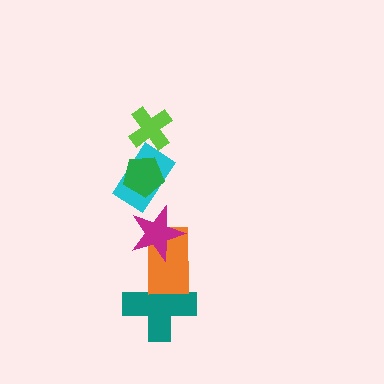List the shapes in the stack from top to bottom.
From top to bottom: the lime cross, the green pentagon, the cyan rectangle, the magenta star, the orange rectangle, the teal cross.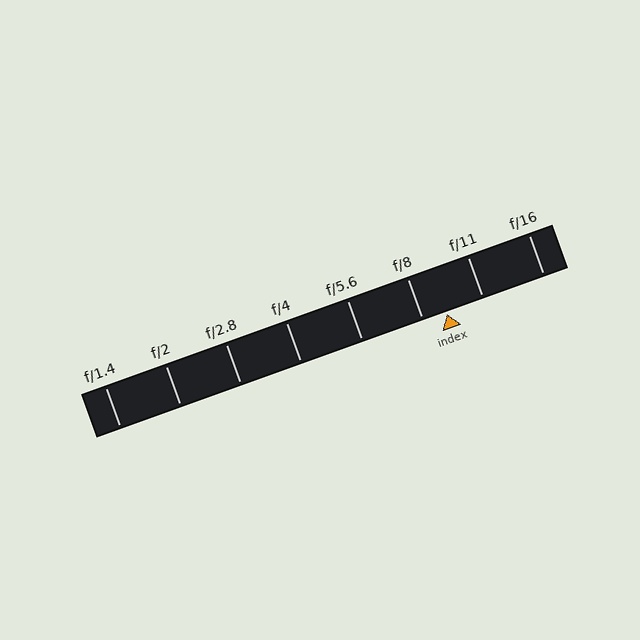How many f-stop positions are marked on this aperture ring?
There are 8 f-stop positions marked.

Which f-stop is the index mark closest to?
The index mark is closest to f/8.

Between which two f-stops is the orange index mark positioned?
The index mark is between f/8 and f/11.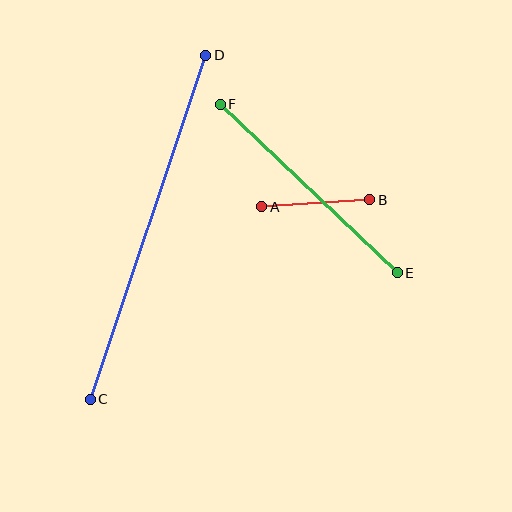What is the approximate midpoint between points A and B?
The midpoint is at approximately (316, 203) pixels.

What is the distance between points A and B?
The distance is approximately 108 pixels.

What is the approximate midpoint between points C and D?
The midpoint is at approximately (148, 227) pixels.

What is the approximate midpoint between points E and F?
The midpoint is at approximately (309, 188) pixels.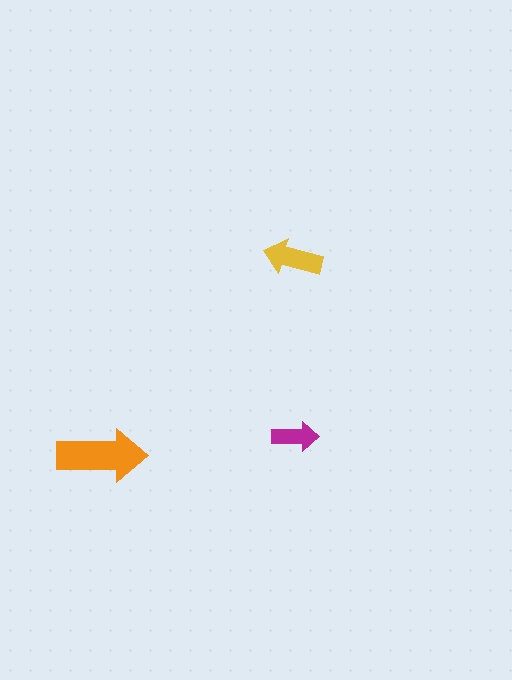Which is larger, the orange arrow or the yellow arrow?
The orange one.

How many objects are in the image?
There are 3 objects in the image.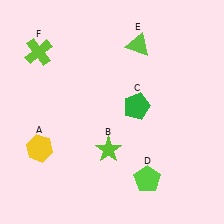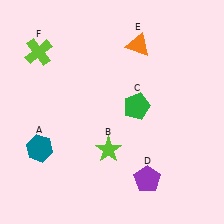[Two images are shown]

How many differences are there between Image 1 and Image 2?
There are 3 differences between the two images.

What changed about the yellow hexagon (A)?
In Image 1, A is yellow. In Image 2, it changed to teal.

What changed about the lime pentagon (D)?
In Image 1, D is lime. In Image 2, it changed to purple.